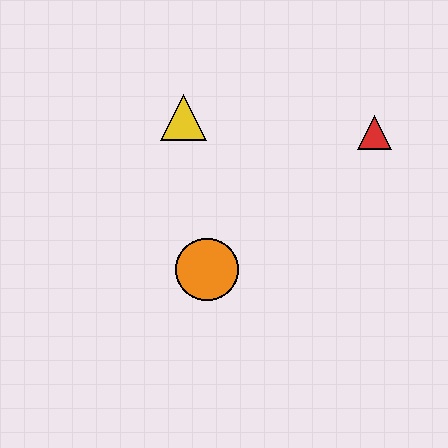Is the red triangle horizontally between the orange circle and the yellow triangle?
No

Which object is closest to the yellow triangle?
The orange circle is closest to the yellow triangle.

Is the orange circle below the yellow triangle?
Yes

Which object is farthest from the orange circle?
The red triangle is farthest from the orange circle.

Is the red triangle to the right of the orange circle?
Yes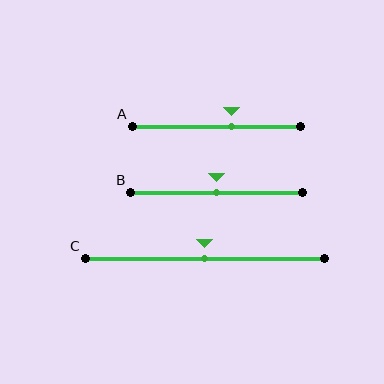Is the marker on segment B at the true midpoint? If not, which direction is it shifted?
Yes, the marker on segment B is at the true midpoint.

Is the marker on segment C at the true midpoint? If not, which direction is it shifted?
Yes, the marker on segment C is at the true midpoint.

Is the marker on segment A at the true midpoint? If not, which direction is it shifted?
No, the marker on segment A is shifted to the right by about 9% of the segment length.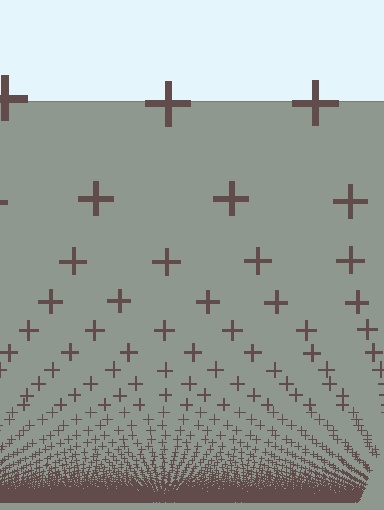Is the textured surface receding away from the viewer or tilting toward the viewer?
The surface appears to tilt toward the viewer. Texture elements get larger and sparser toward the top.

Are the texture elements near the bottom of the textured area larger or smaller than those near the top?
Smaller. The gradient is inverted — elements near the bottom are smaller and denser.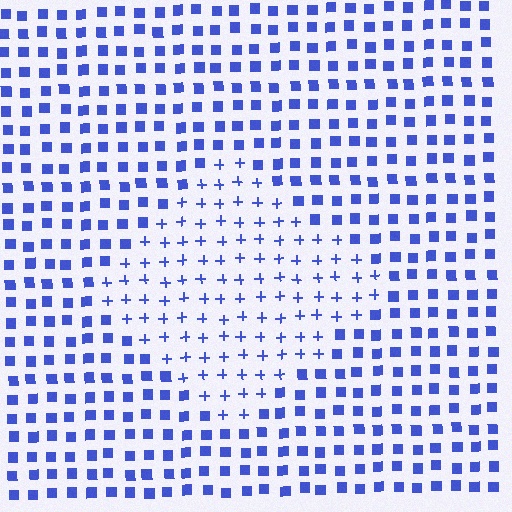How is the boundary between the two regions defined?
The boundary is defined by a change in element shape: plus signs inside vs. squares outside. All elements share the same color and spacing.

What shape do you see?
I see a diamond.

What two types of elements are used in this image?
The image uses plus signs inside the diamond region and squares outside it.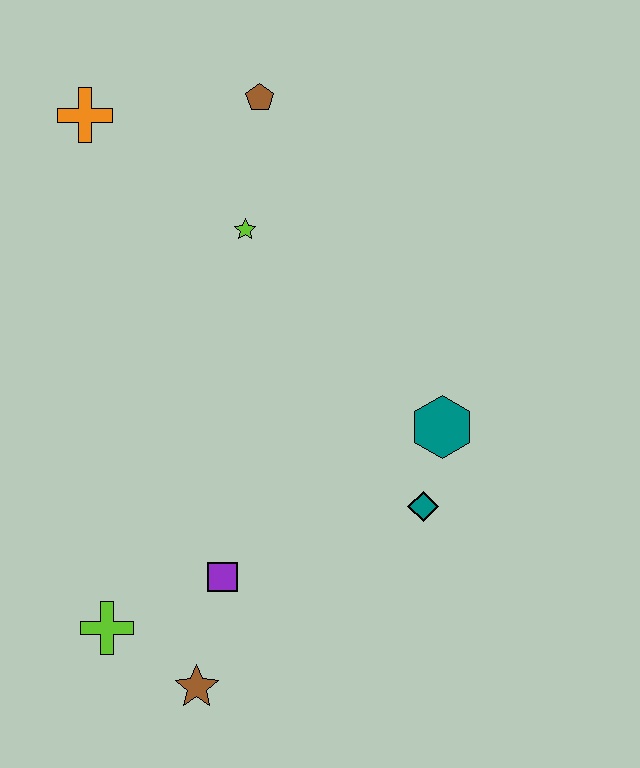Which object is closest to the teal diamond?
The teal hexagon is closest to the teal diamond.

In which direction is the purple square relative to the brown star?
The purple square is above the brown star.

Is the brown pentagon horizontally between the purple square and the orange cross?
No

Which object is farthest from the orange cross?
The brown star is farthest from the orange cross.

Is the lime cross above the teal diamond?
No